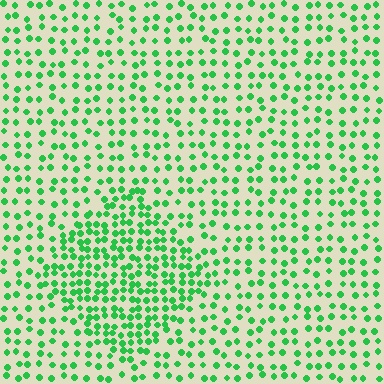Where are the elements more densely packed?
The elements are more densely packed inside the diamond boundary.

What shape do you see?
I see a diamond.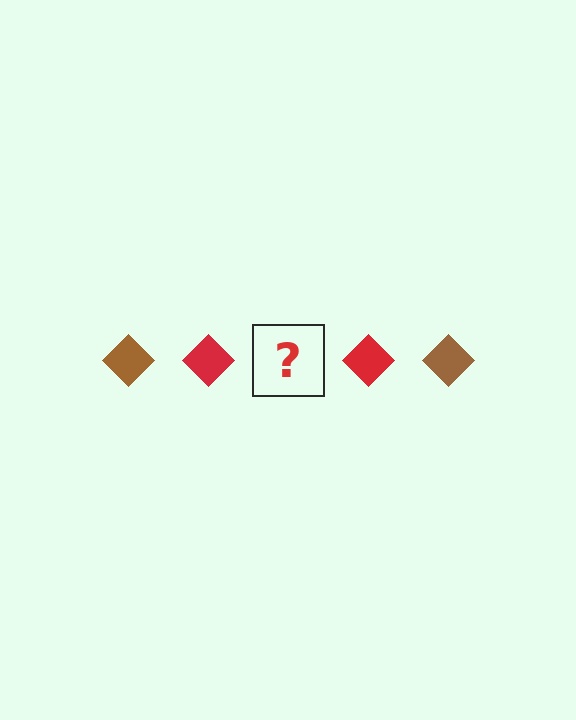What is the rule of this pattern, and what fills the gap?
The rule is that the pattern cycles through brown, red diamonds. The gap should be filled with a brown diamond.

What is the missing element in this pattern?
The missing element is a brown diamond.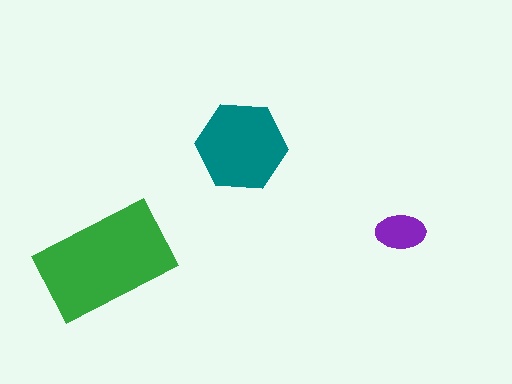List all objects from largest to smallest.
The green rectangle, the teal hexagon, the purple ellipse.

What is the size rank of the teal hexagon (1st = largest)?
2nd.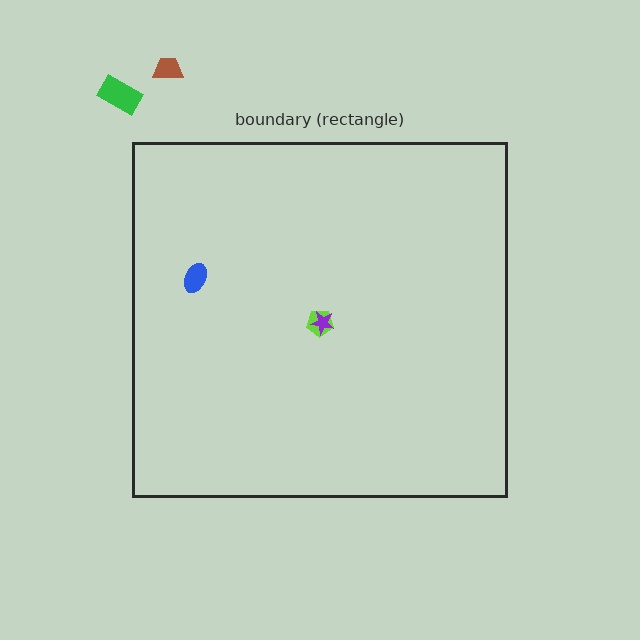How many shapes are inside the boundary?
3 inside, 2 outside.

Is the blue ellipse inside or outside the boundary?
Inside.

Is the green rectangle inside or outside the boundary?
Outside.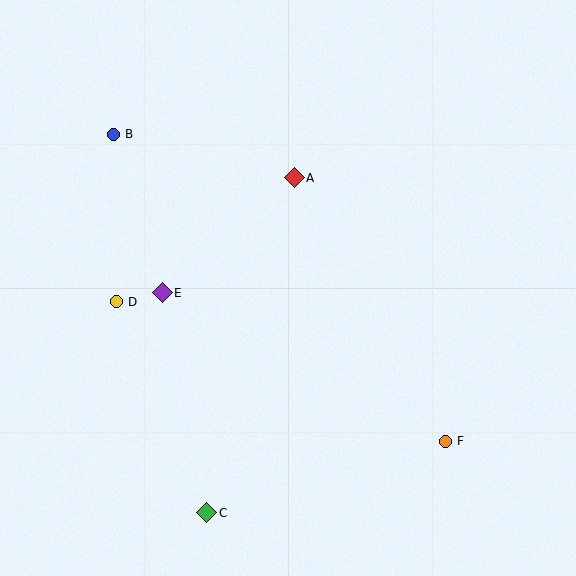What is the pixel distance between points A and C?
The distance between A and C is 347 pixels.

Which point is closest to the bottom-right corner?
Point F is closest to the bottom-right corner.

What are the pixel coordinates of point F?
Point F is at (445, 441).